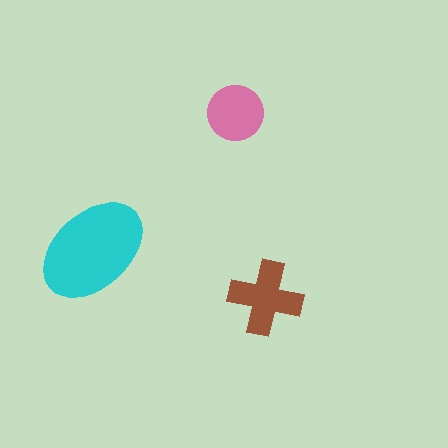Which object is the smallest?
The pink circle.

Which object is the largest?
The cyan ellipse.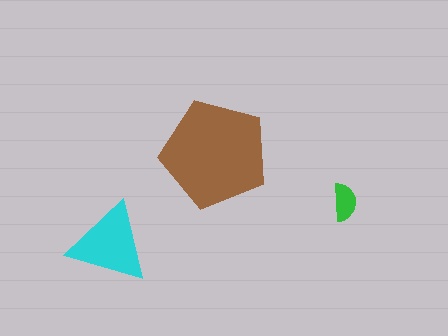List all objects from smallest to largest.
The green semicircle, the cyan triangle, the brown pentagon.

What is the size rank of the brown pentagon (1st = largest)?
1st.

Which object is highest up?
The brown pentagon is topmost.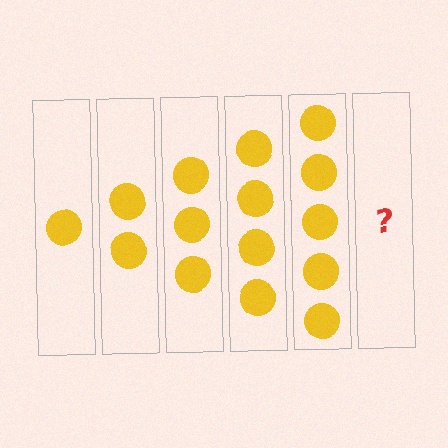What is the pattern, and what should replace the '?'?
The pattern is that each step adds one more circle. The '?' should be 6 circles.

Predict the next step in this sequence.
The next step is 6 circles.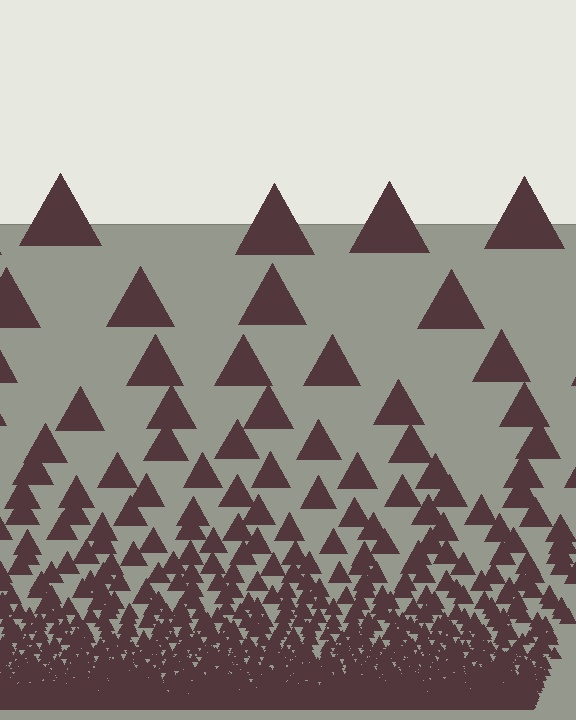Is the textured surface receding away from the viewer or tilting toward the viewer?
The surface appears to tilt toward the viewer. Texture elements get larger and sparser toward the top.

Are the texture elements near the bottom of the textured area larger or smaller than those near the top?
Smaller. The gradient is inverted — elements near the bottom are smaller and denser.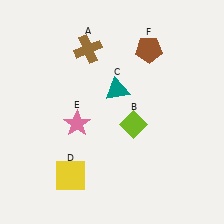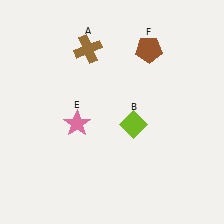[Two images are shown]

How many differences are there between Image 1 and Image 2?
There are 2 differences between the two images.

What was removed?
The teal triangle (C), the yellow square (D) were removed in Image 2.